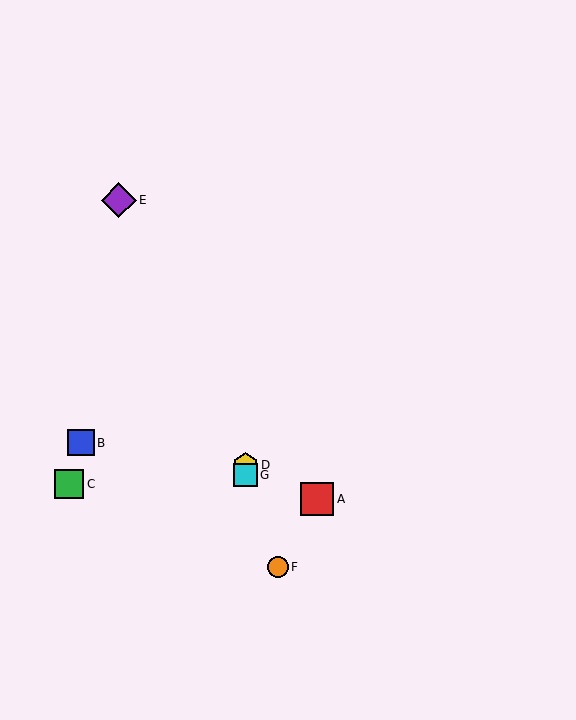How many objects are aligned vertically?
2 objects (D, G) are aligned vertically.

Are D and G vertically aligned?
Yes, both are at x≈246.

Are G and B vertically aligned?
No, G is at x≈246 and B is at x≈81.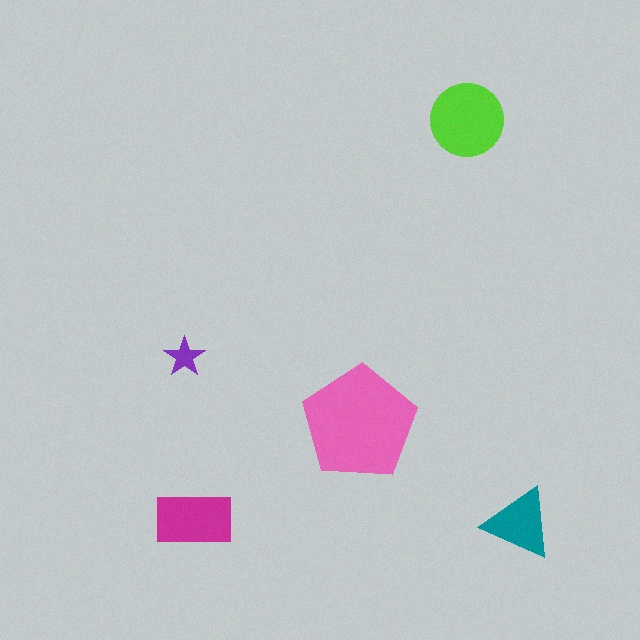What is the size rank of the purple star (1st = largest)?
5th.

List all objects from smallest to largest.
The purple star, the teal triangle, the magenta rectangle, the lime circle, the pink pentagon.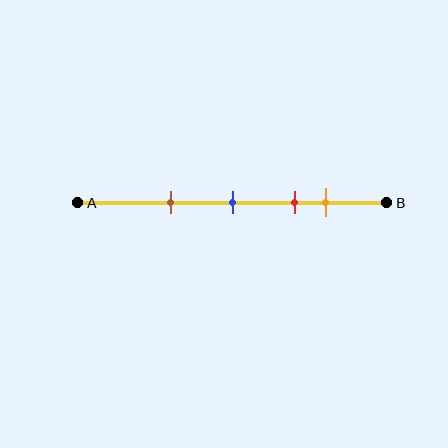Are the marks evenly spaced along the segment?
No, the marks are not evenly spaced.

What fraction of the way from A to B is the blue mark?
The blue mark is approximately 50% (0.5) of the way from A to B.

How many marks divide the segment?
There are 4 marks dividing the segment.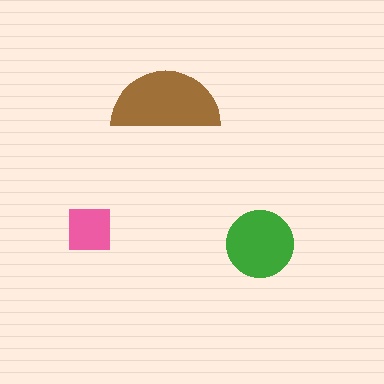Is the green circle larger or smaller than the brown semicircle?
Smaller.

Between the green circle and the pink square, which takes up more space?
The green circle.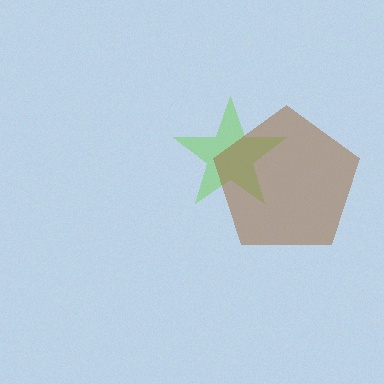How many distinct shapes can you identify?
There are 2 distinct shapes: a lime star, a brown pentagon.